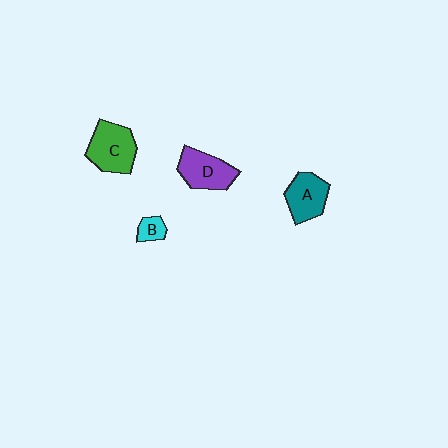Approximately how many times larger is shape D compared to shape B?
Approximately 2.8 times.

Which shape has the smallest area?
Shape B (cyan).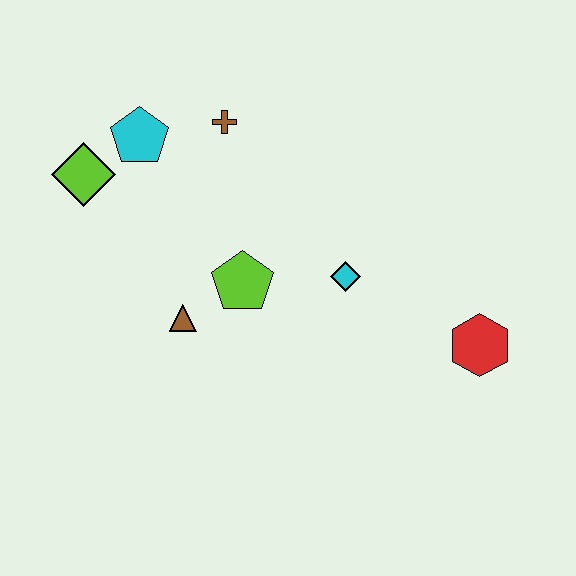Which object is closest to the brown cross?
The cyan pentagon is closest to the brown cross.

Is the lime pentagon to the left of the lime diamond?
No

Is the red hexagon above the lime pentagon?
No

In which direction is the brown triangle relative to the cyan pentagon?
The brown triangle is below the cyan pentagon.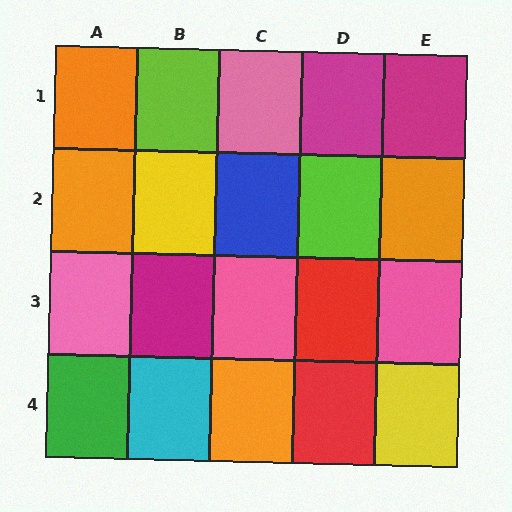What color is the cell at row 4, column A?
Green.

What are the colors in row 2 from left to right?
Orange, yellow, blue, lime, orange.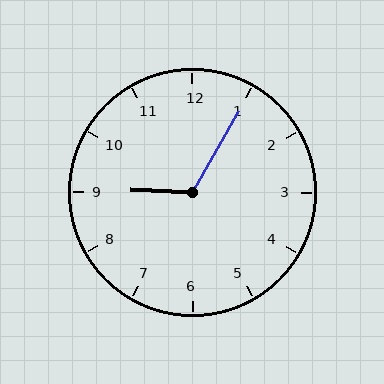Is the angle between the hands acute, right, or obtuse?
It is obtuse.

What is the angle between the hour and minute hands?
Approximately 118 degrees.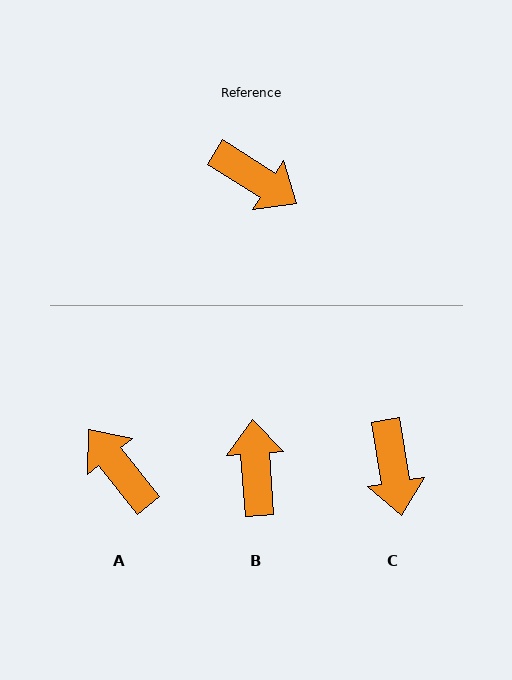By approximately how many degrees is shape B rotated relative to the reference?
Approximately 126 degrees counter-clockwise.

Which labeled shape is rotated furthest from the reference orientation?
A, about 161 degrees away.